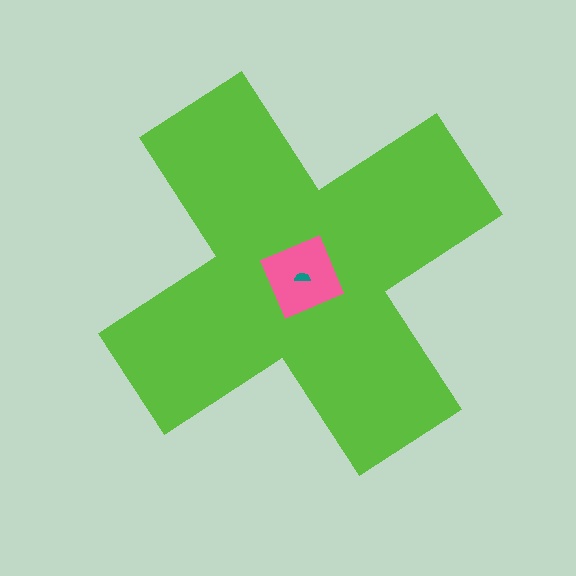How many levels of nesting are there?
3.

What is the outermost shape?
The lime cross.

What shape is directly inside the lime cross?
The pink square.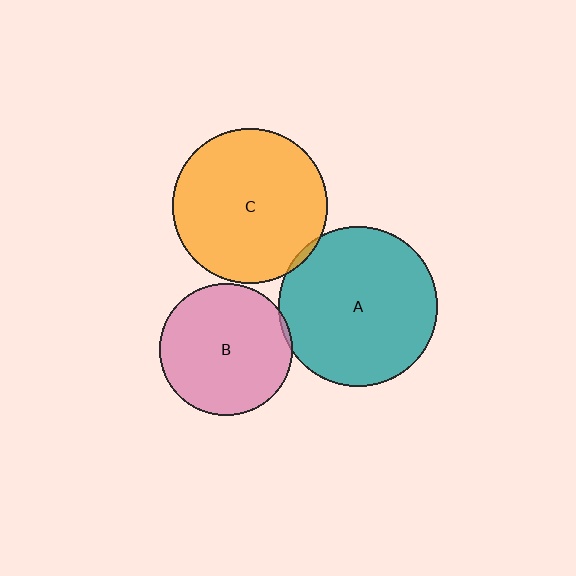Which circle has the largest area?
Circle A (teal).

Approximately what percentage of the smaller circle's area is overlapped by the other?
Approximately 5%.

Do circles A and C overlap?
Yes.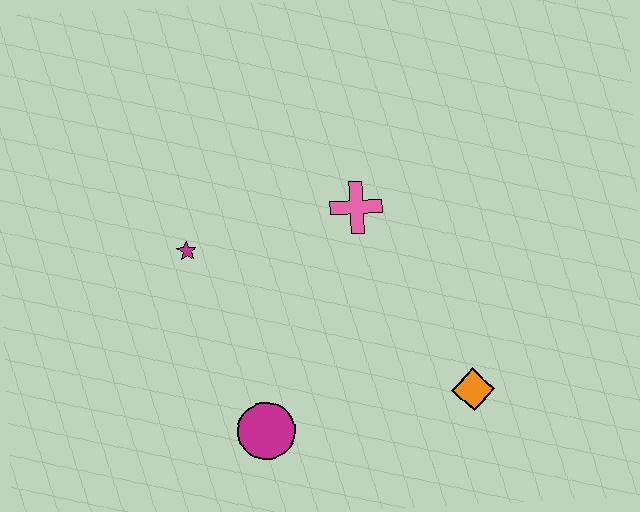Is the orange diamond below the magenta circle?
No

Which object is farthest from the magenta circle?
The pink cross is farthest from the magenta circle.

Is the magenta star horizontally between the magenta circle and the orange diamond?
No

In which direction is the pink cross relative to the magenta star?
The pink cross is to the right of the magenta star.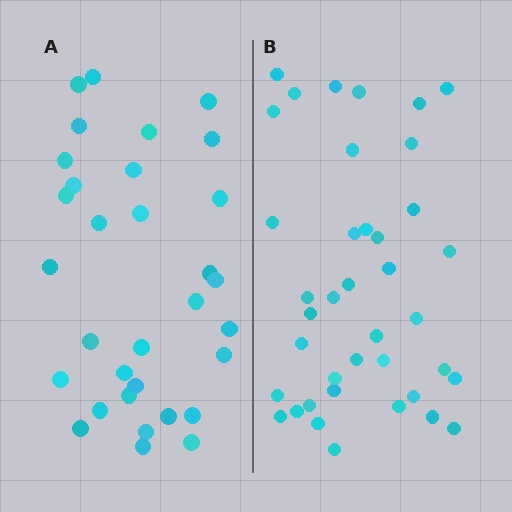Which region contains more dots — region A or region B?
Region B (the right region) has more dots.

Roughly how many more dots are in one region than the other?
Region B has roughly 8 or so more dots than region A.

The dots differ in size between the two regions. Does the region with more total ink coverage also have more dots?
No. Region A has more total ink coverage because its dots are larger, but region B actually contains more individual dots. Total area can be misleading — the number of items is what matters here.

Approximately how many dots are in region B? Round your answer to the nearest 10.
About 40 dots. (The exact count is 39, which rounds to 40.)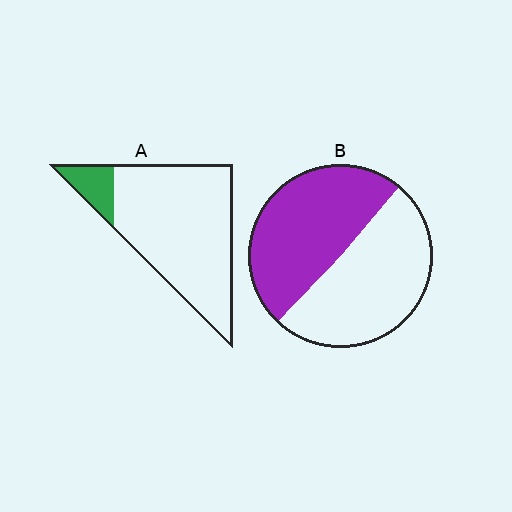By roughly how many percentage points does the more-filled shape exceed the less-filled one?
By roughly 35 percentage points (B over A).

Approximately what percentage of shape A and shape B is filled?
A is approximately 15% and B is approximately 50%.